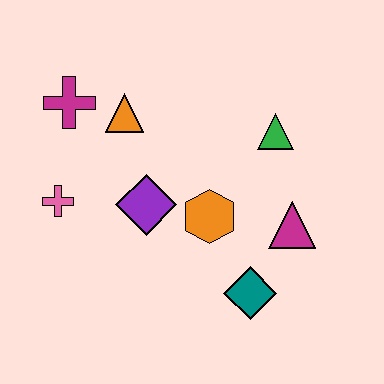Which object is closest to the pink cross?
The purple diamond is closest to the pink cross.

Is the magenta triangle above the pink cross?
No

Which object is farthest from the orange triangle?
The teal diamond is farthest from the orange triangle.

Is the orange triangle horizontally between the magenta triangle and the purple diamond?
No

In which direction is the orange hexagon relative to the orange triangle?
The orange hexagon is below the orange triangle.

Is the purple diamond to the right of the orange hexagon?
No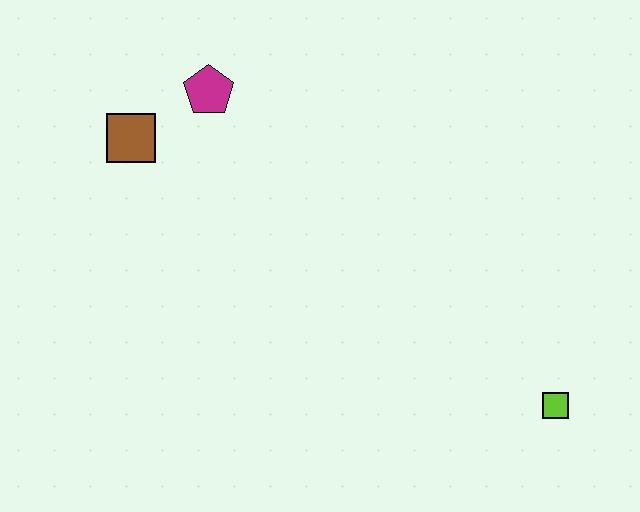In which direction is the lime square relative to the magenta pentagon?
The lime square is to the right of the magenta pentagon.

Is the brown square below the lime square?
No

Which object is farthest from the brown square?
The lime square is farthest from the brown square.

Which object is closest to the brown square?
The magenta pentagon is closest to the brown square.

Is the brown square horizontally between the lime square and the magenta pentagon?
No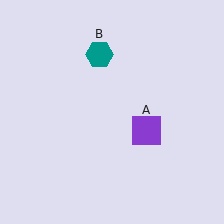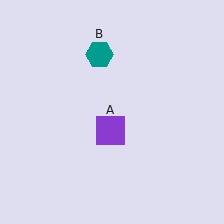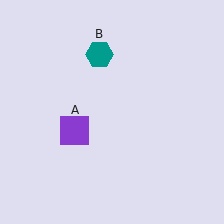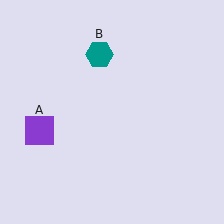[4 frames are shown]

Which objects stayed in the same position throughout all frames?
Teal hexagon (object B) remained stationary.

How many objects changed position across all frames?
1 object changed position: purple square (object A).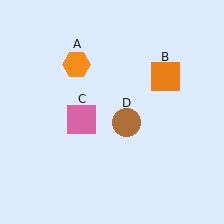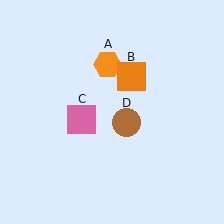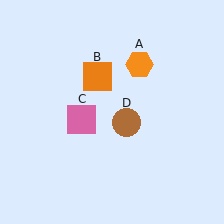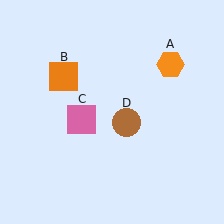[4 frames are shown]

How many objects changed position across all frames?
2 objects changed position: orange hexagon (object A), orange square (object B).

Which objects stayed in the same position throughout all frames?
Pink square (object C) and brown circle (object D) remained stationary.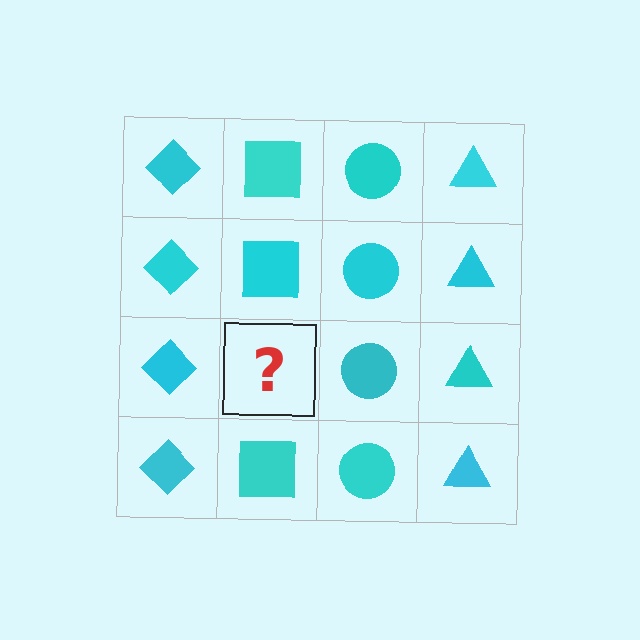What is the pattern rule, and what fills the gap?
The rule is that each column has a consistent shape. The gap should be filled with a cyan square.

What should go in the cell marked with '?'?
The missing cell should contain a cyan square.